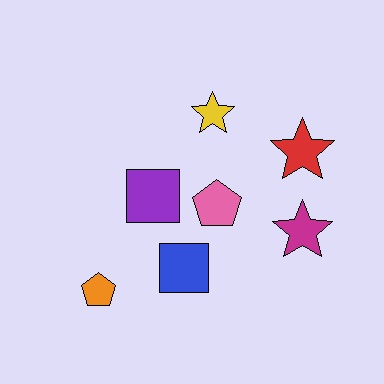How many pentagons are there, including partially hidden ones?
There are 2 pentagons.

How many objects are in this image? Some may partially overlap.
There are 7 objects.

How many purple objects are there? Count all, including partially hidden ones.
There is 1 purple object.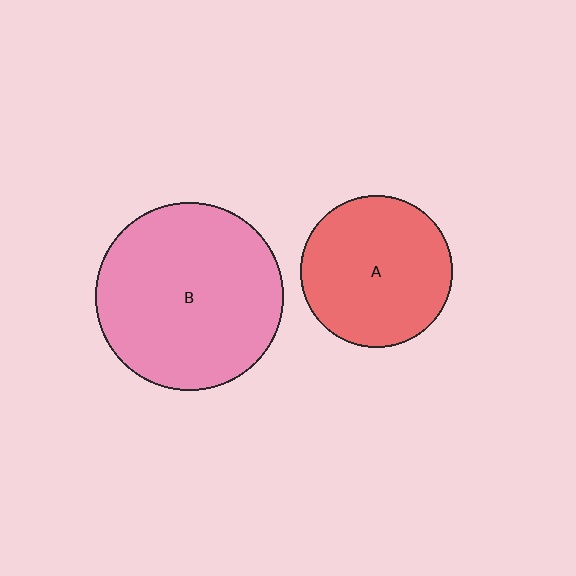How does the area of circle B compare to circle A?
Approximately 1.5 times.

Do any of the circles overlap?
No, none of the circles overlap.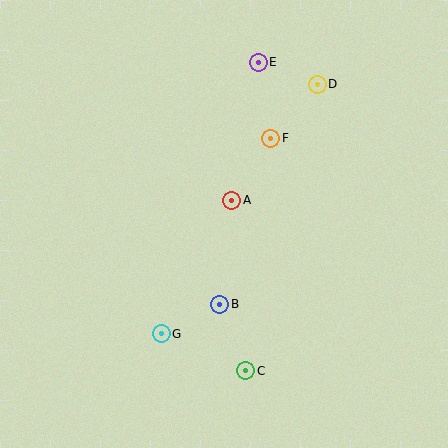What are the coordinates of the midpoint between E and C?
The midpoint between E and C is at (252, 216).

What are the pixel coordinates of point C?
Point C is at (246, 371).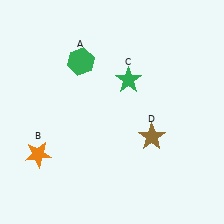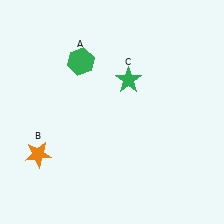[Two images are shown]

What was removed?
The brown star (D) was removed in Image 2.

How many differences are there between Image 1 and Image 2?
There is 1 difference between the two images.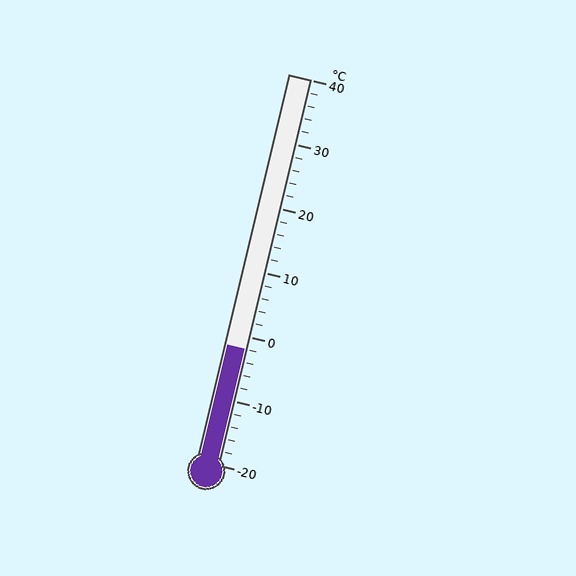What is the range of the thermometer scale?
The thermometer scale ranges from -20°C to 40°C.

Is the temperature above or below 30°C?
The temperature is below 30°C.